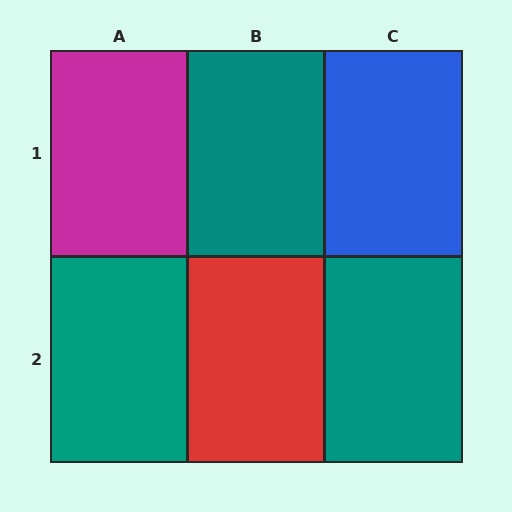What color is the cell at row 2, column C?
Teal.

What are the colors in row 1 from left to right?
Magenta, teal, blue.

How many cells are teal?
3 cells are teal.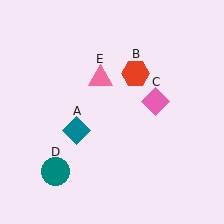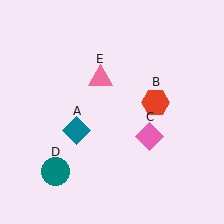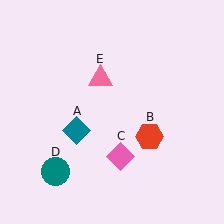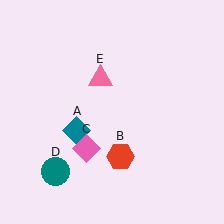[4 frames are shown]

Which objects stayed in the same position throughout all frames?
Teal diamond (object A) and teal circle (object D) and pink triangle (object E) remained stationary.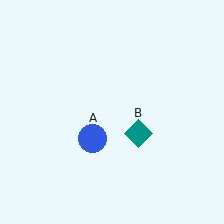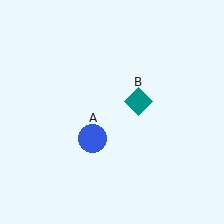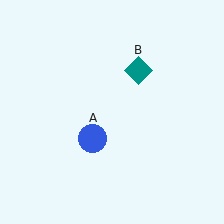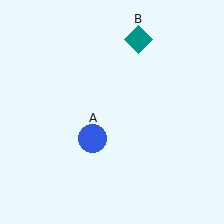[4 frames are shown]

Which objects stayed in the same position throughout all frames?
Blue circle (object A) remained stationary.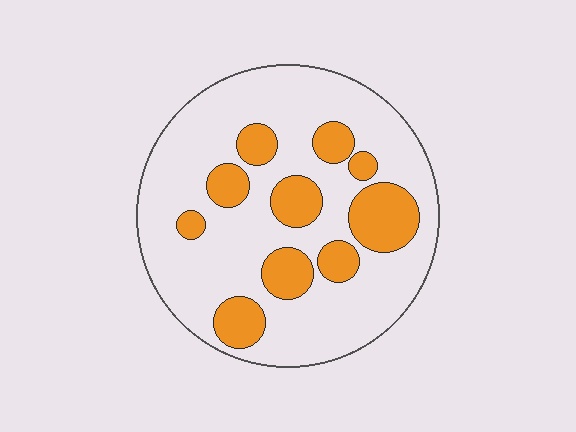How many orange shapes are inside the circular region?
10.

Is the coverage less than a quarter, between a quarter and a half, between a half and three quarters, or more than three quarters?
Less than a quarter.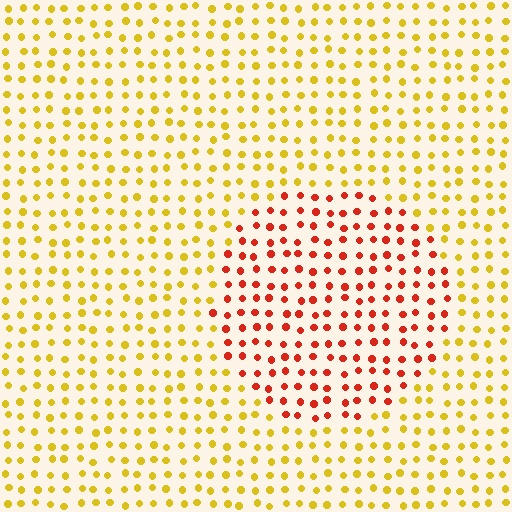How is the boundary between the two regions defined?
The boundary is defined purely by a slight shift in hue (about 48 degrees). Spacing, size, and orientation are identical on both sides.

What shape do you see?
I see a circle.